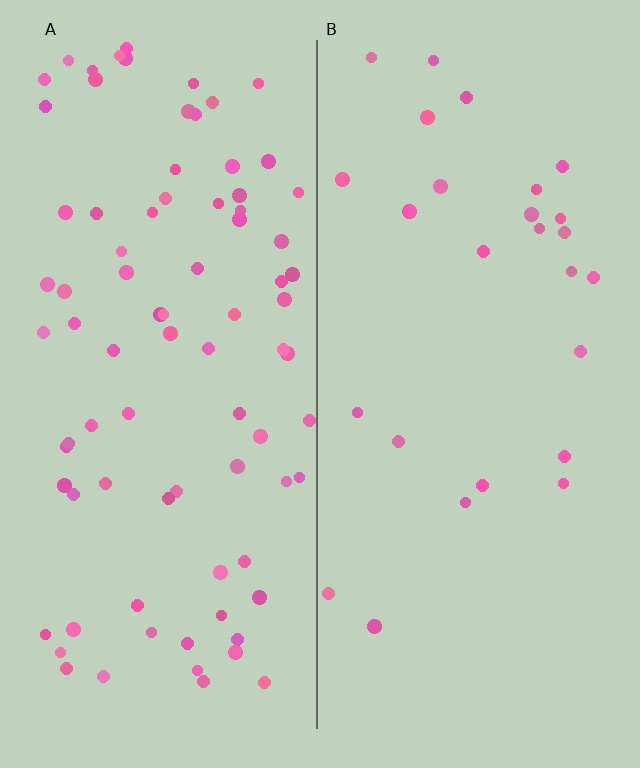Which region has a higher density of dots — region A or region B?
A (the left).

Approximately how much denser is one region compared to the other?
Approximately 3.1× — region A over region B.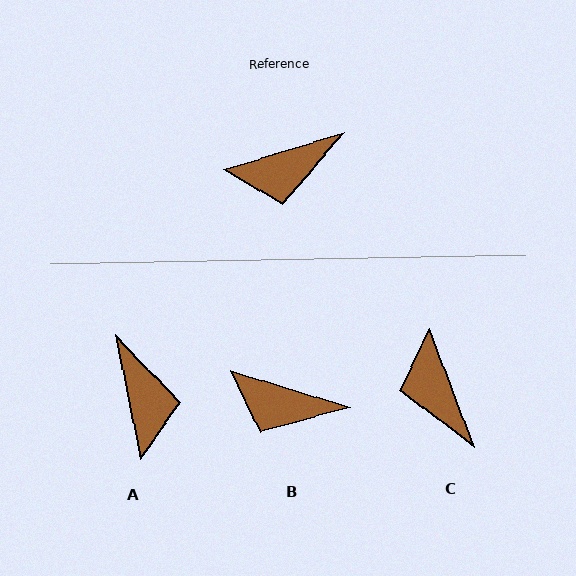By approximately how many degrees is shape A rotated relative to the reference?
Approximately 85 degrees counter-clockwise.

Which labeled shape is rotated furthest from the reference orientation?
C, about 86 degrees away.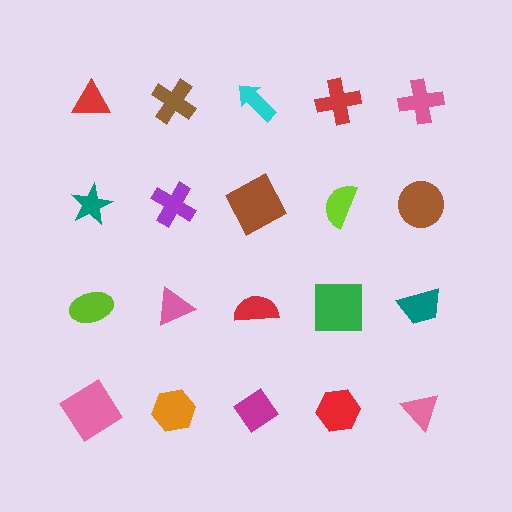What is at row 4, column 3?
A magenta diamond.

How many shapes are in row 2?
5 shapes.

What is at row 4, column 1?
A pink diamond.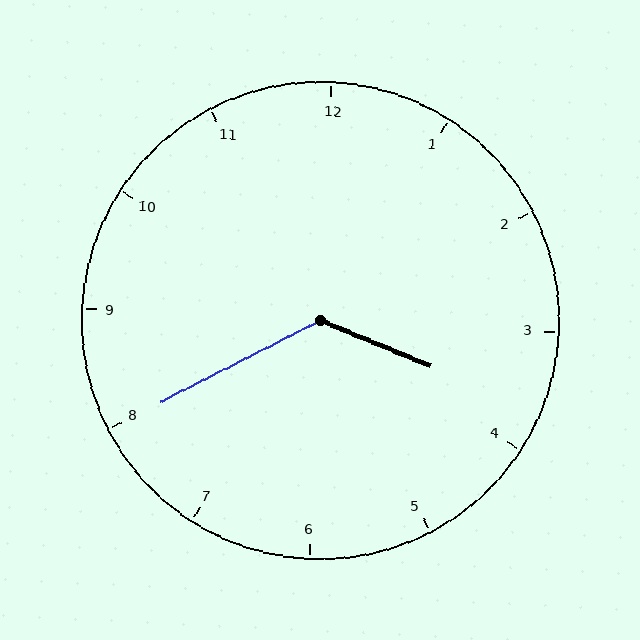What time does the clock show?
3:40.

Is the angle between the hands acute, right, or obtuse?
It is obtuse.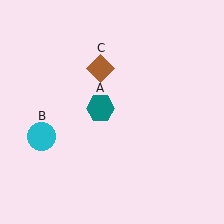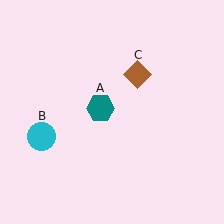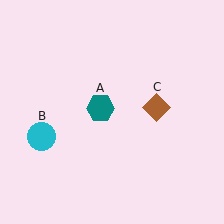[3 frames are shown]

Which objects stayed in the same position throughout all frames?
Teal hexagon (object A) and cyan circle (object B) remained stationary.